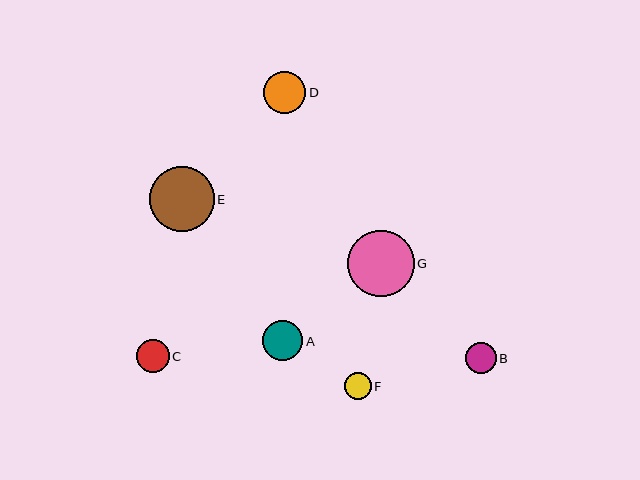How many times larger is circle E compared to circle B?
Circle E is approximately 2.1 times the size of circle B.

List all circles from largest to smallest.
From largest to smallest: G, E, D, A, C, B, F.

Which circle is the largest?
Circle G is the largest with a size of approximately 66 pixels.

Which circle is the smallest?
Circle F is the smallest with a size of approximately 27 pixels.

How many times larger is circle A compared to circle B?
Circle A is approximately 1.3 times the size of circle B.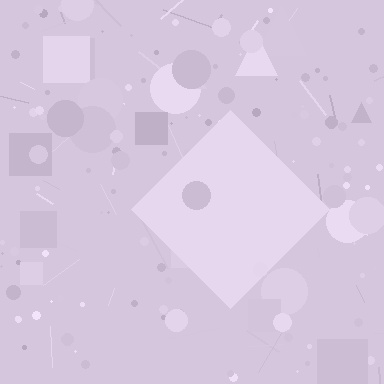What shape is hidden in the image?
A diamond is hidden in the image.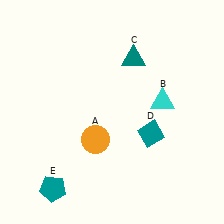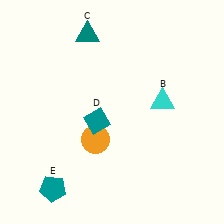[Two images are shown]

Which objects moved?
The objects that moved are: the teal triangle (C), the teal diamond (D).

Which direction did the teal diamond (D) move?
The teal diamond (D) moved left.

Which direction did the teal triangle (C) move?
The teal triangle (C) moved left.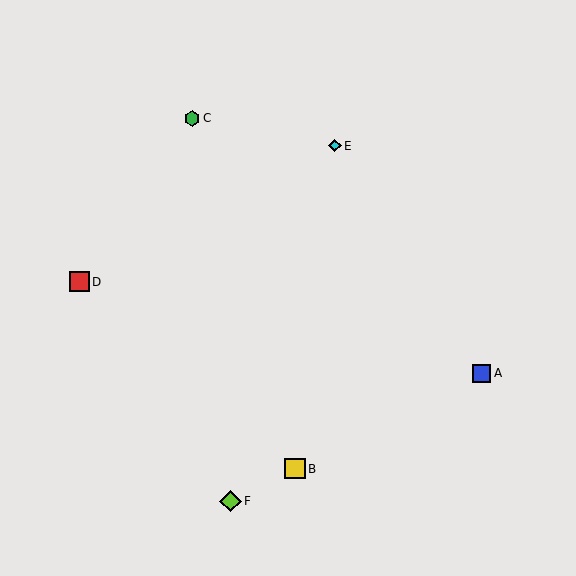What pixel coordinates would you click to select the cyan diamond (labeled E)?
Click at (335, 146) to select the cyan diamond E.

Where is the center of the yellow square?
The center of the yellow square is at (295, 469).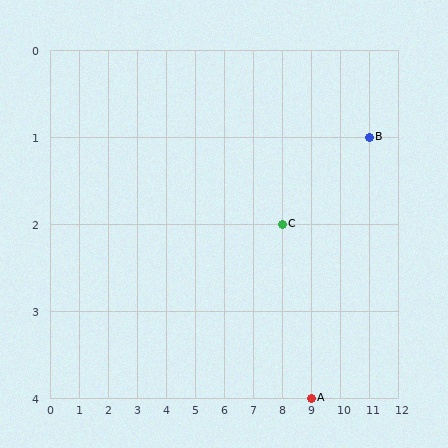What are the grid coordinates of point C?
Point C is at grid coordinates (8, 2).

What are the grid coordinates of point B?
Point B is at grid coordinates (11, 1).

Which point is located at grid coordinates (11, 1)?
Point B is at (11, 1).